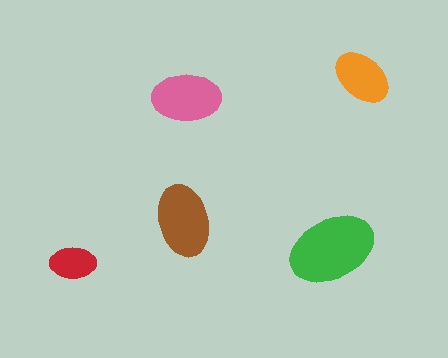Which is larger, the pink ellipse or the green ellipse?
The green one.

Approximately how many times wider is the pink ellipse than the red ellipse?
About 1.5 times wider.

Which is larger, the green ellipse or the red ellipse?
The green one.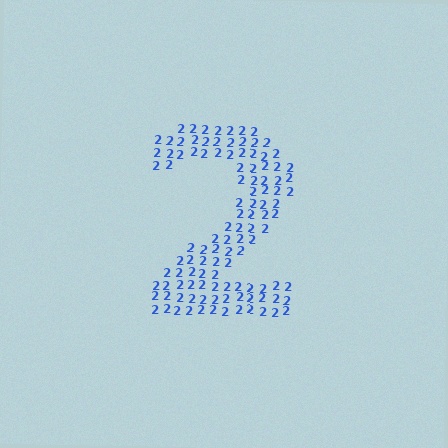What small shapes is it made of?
It is made of small digit 2's.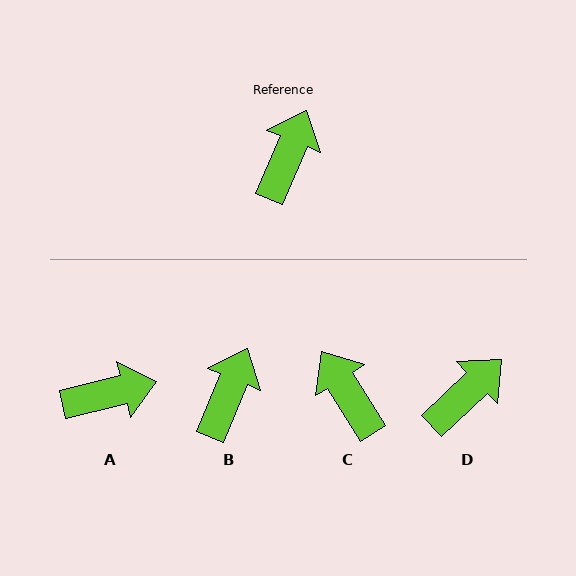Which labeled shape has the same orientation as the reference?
B.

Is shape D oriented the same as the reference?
No, it is off by about 23 degrees.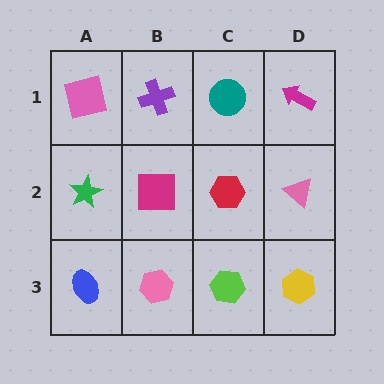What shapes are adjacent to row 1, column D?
A pink triangle (row 2, column D), a teal circle (row 1, column C).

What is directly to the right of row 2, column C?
A pink triangle.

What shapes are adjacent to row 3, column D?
A pink triangle (row 2, column D), a lime hexagon (row 3, column C).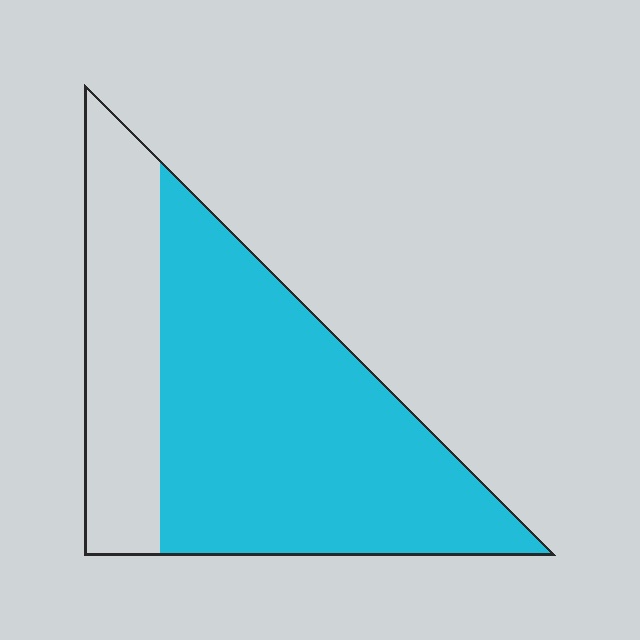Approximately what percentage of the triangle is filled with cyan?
Approximately 70%.